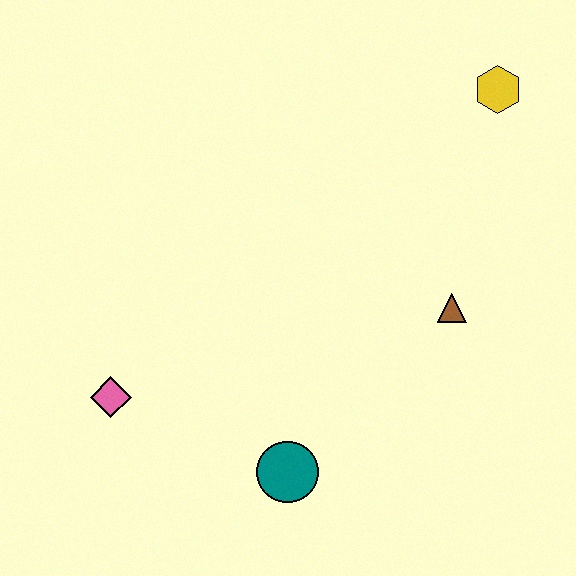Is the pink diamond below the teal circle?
No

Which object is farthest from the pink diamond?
The yellow hexagon is farthest from the pink diamond.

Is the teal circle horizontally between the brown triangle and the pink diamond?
Yes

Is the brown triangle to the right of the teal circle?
Yes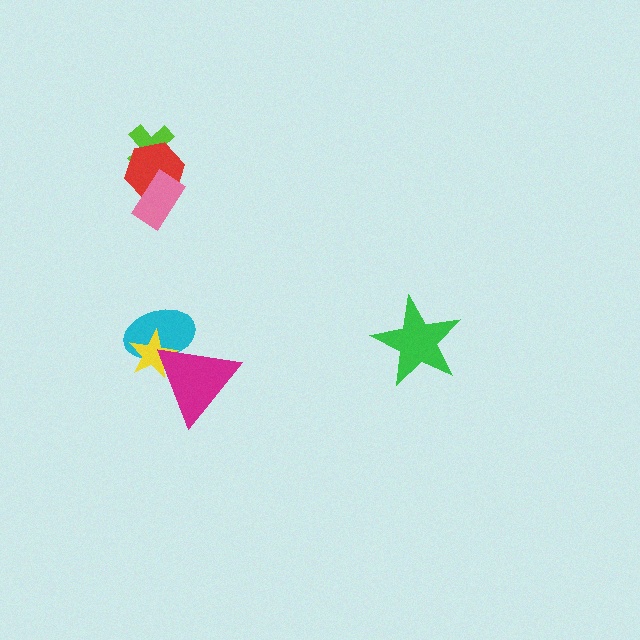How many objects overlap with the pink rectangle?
1 object overlaps with the pink rectangle.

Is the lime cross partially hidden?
Yes, it is partially covered by another shape.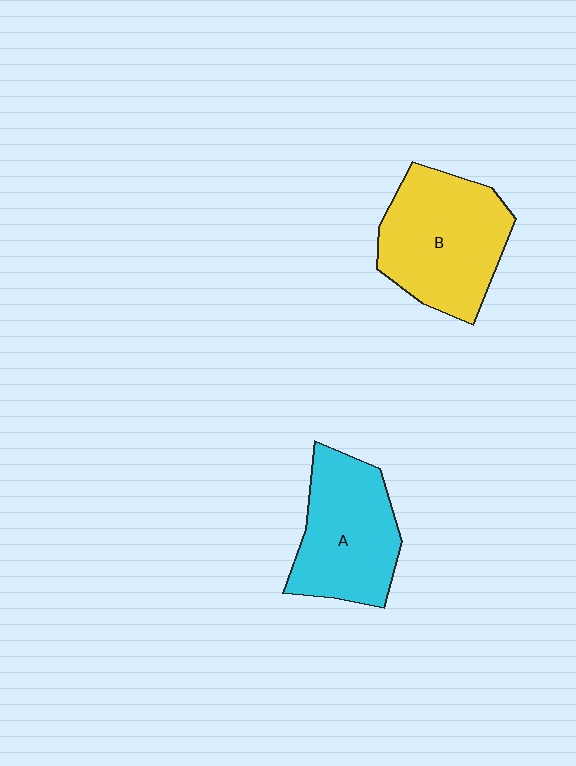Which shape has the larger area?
Shape B (yellow).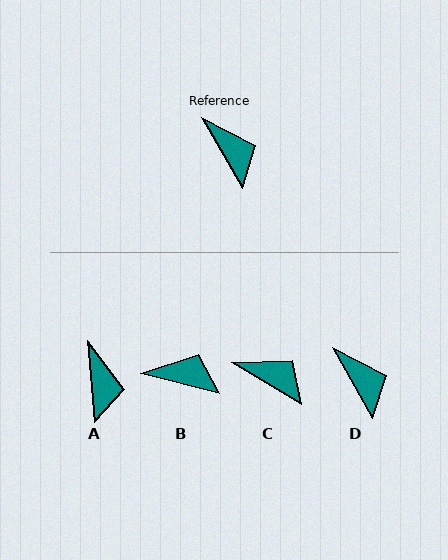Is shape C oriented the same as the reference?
No, it is off by about 29 degrees.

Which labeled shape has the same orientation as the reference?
D.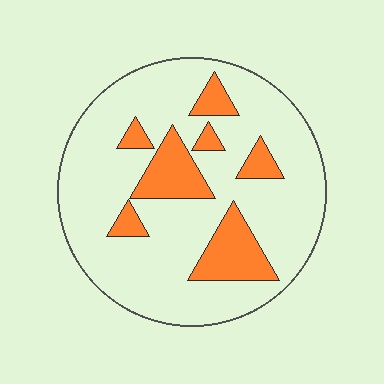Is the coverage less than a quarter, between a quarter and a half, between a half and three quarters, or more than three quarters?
Less than a quarter.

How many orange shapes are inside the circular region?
7.